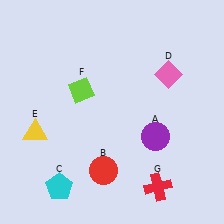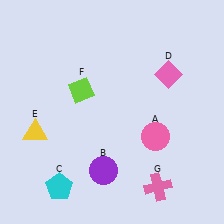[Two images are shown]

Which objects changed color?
A changed from purple to pink. B changed from red to purple. G changed from red to pink.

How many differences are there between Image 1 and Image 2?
There are 3 differences between the two images.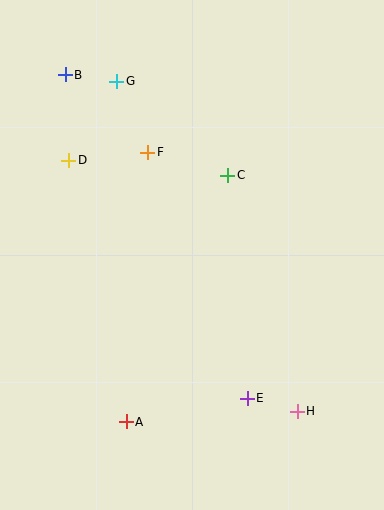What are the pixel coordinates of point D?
Point D is at (69, 160).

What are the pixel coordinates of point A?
Point A is at (126, 422).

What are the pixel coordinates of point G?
Point G is at (117, 81).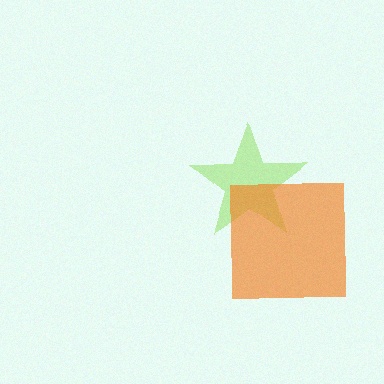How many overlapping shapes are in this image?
There are 2 overlapping shapes in the image.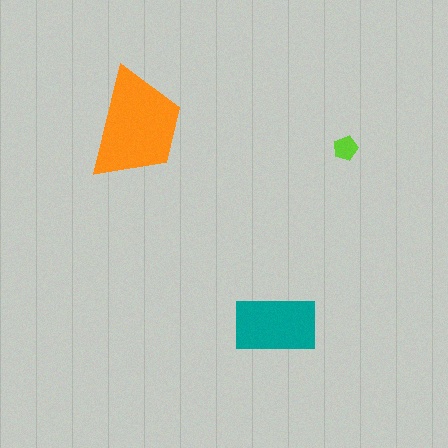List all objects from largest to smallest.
The orange trapezoid, the teal rectangle, the lime pentagon.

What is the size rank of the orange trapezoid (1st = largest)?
1st.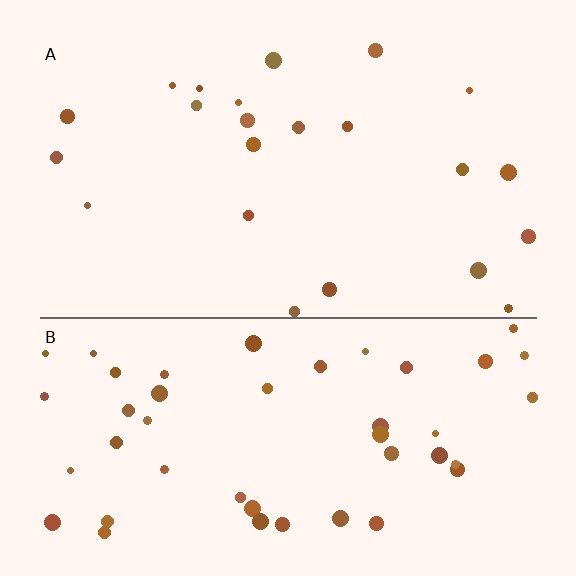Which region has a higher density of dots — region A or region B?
B (the bottom).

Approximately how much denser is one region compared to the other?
Approximately 2.1× — region B over region A.